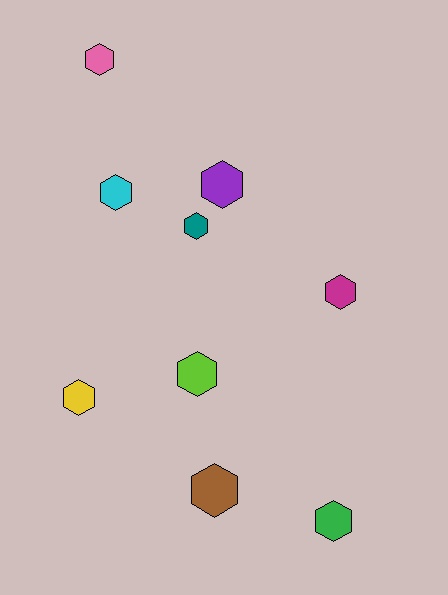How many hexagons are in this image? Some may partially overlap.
There are 9 hexagons.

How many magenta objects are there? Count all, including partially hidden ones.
There is 1 magenta object.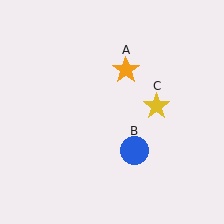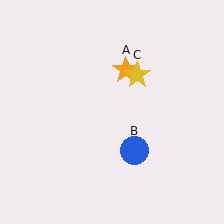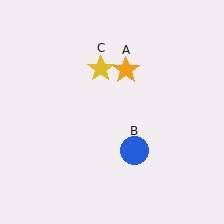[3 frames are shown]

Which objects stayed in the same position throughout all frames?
Orange star (object A) and blue circle (object B) remained stationary.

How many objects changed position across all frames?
1 object changed position: yellow star (object C).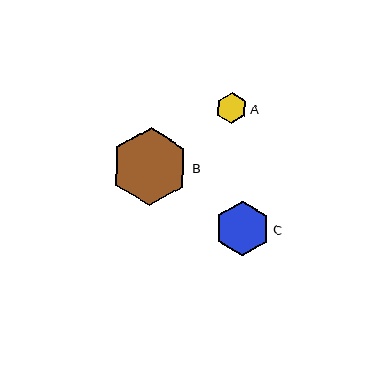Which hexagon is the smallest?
Hexagon A is the smallest with a size of approximately 31 pixels.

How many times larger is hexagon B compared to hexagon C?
Hexagon B is approximately 1.4 times the size of hexagon C.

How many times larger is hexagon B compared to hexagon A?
Hexagon B is approximately 2.5 times the size of hexagon A.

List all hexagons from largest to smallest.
From largest to smallest: B, C, A.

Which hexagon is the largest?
Hexagon B is the largest with a size of approximately 78 pixels.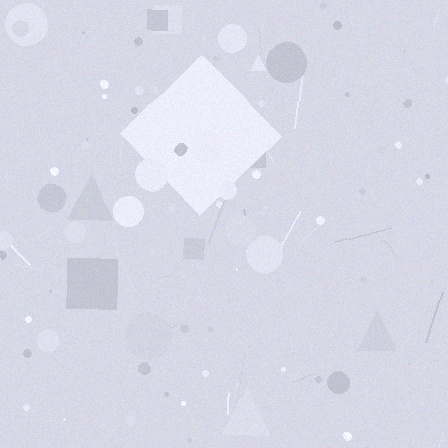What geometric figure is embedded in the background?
A diamond is embedded in the background.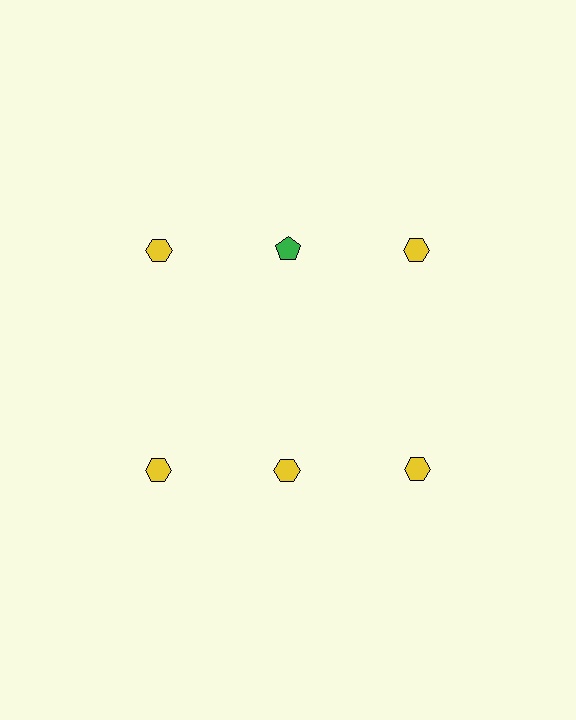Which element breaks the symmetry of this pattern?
The green pentagon in the top row, second from left column breaks the symmetry. All other shapes are yellow hexagons.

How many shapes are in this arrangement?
There are 6 shapes arranged in a grid pattern.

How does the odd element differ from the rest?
It differs in both color (green instead of yellow) and shape (pentagon instead of hexagon).